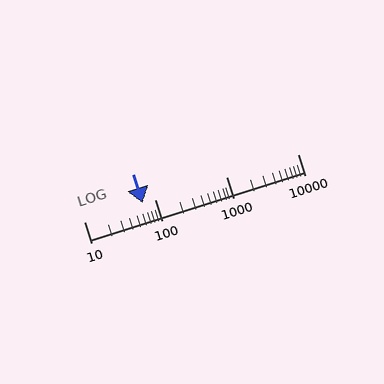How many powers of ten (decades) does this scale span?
The scale spans 3 decades, from 10 to 10000.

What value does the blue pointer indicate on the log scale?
The pointer indicates approximately 67.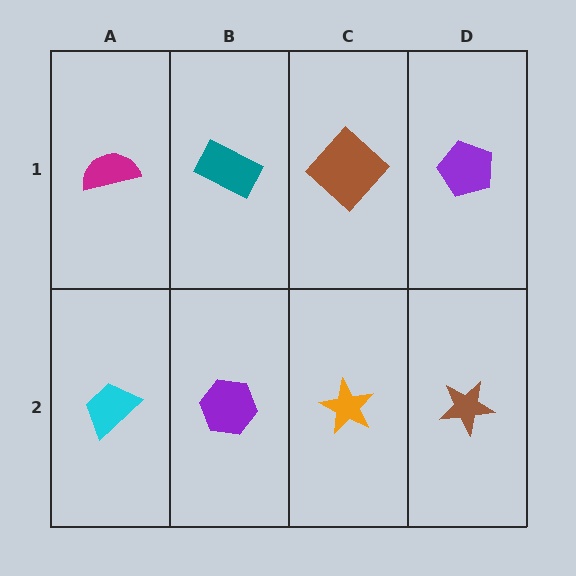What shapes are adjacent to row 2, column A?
A magenta semicircle (row 1, column A), a purple hexagon (row 2, column B).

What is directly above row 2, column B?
A teal rectangle.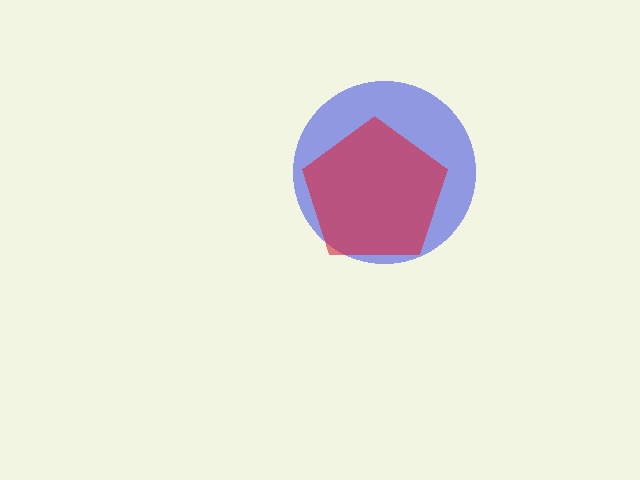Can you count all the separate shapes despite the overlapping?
Yes, there are 2 separate shapes.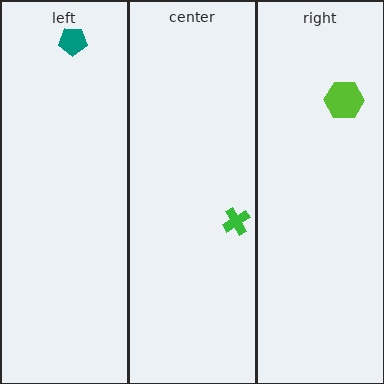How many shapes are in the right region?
1.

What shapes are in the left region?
The teal pentagon.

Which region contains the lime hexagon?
The right region.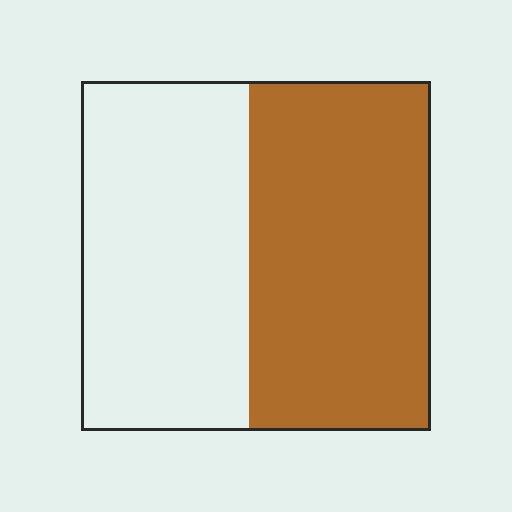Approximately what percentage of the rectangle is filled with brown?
Approximately 50%.